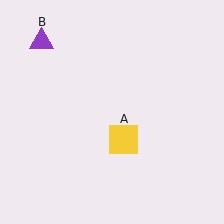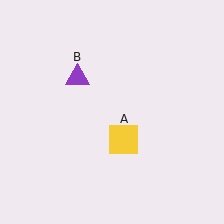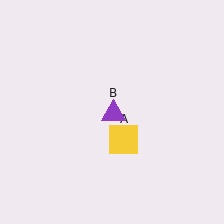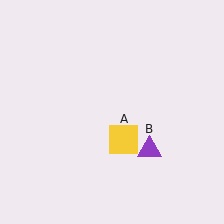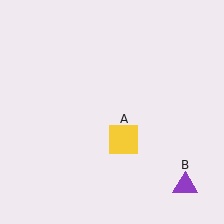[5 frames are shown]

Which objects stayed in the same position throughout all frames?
Yellow square (object A) remained stationary.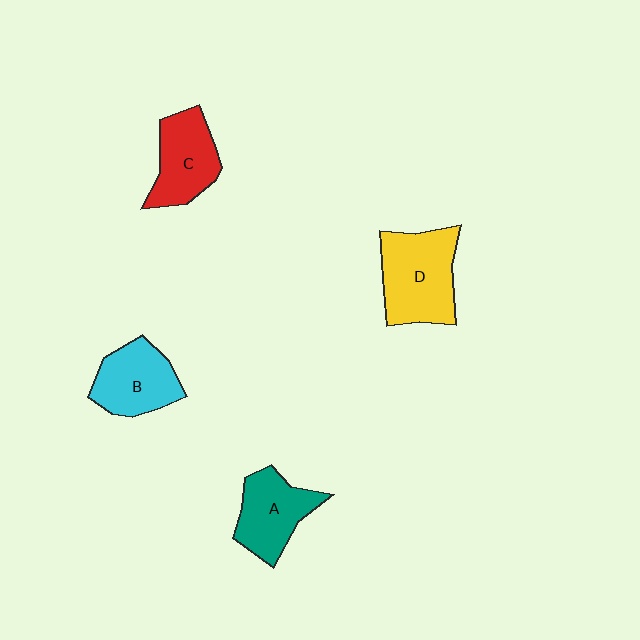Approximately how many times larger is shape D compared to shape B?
Approximately 1.3 times.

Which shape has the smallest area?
Shape A (teal).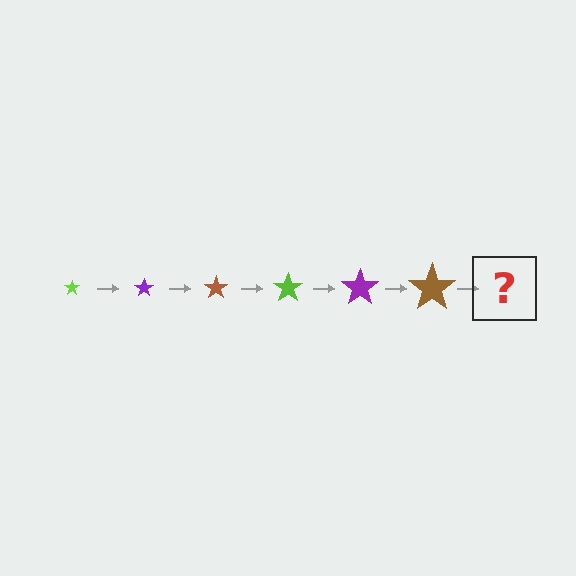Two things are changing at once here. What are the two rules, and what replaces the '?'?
The two rules are that the star grows larger each step and the color cycles through lime, purple, and brown. The '?' should be a lime star, larger than the previous one.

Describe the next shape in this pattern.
It should be a lime star, larger than the previous one.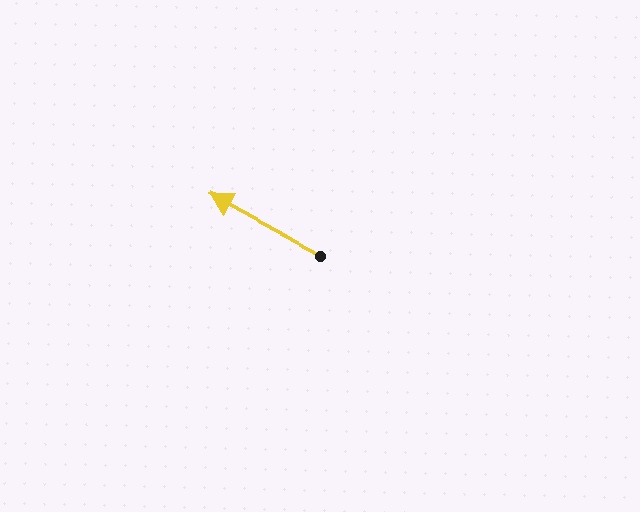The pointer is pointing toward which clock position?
Roughly 10 o'clock.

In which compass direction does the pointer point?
Northwest.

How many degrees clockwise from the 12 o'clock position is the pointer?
Approximately 299 degrees.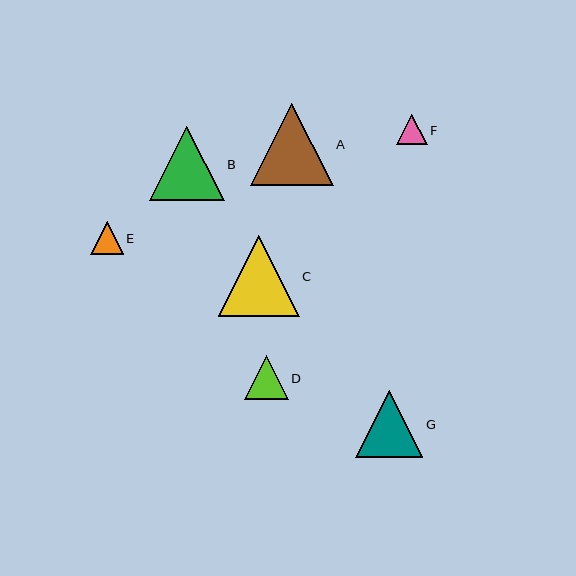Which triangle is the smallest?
Triangle F is the smallest with a size of approximately 31 pixels.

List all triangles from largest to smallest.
From largest to smallest: A, C, B, G, D, E, F.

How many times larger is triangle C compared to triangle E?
Triangle C is approximately 2.5 times the size of triangle E.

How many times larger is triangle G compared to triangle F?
Triangle G is approximately 2.2 times the size of triangle F.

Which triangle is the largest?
Triangle A is the largest with a size of approximately 83 pixels.